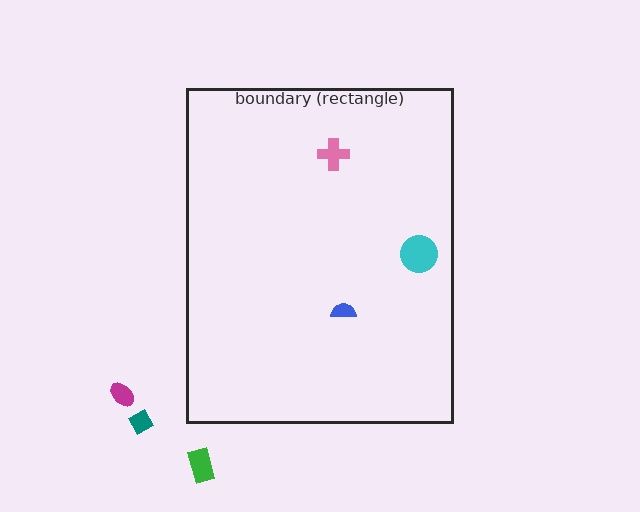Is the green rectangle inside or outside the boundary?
Outside.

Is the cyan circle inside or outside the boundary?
Inside.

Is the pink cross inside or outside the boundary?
Inside.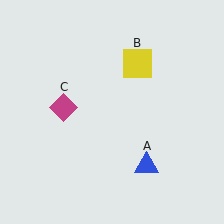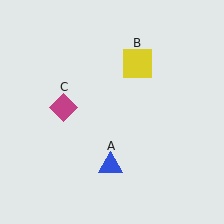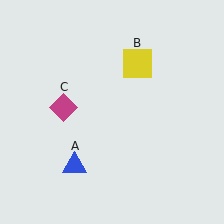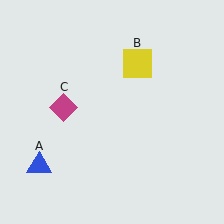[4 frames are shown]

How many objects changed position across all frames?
1 object changed position: blue triangle (object A).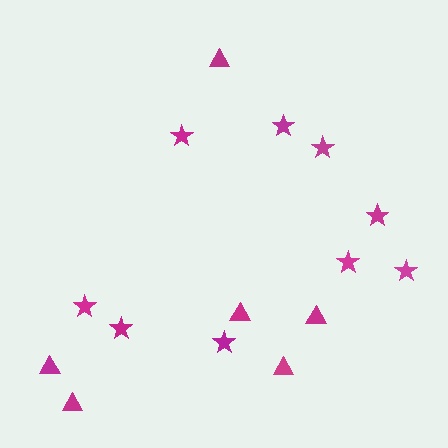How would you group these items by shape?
There are 2 groups: one group of triangles (6) and one group of stars (9).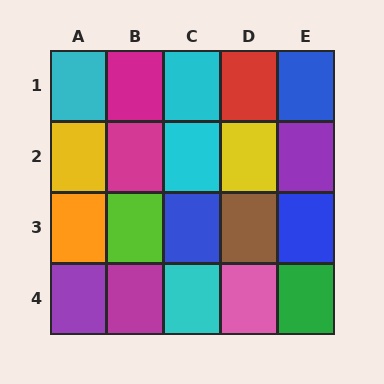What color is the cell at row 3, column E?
Blue.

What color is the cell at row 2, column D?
Yellow.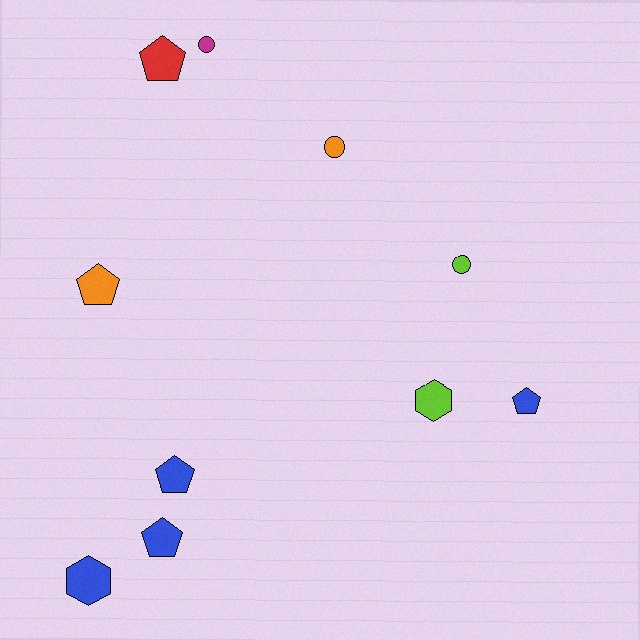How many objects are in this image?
There are 10 objects.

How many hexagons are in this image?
There are 2 hexagons.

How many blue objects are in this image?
There are 4 blue objects.